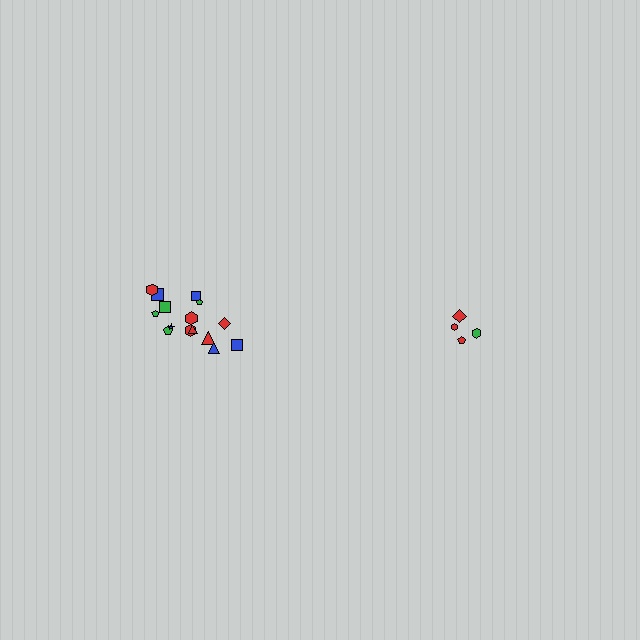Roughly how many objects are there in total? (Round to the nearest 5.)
Roughly 20 objects in total.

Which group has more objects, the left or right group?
The left group.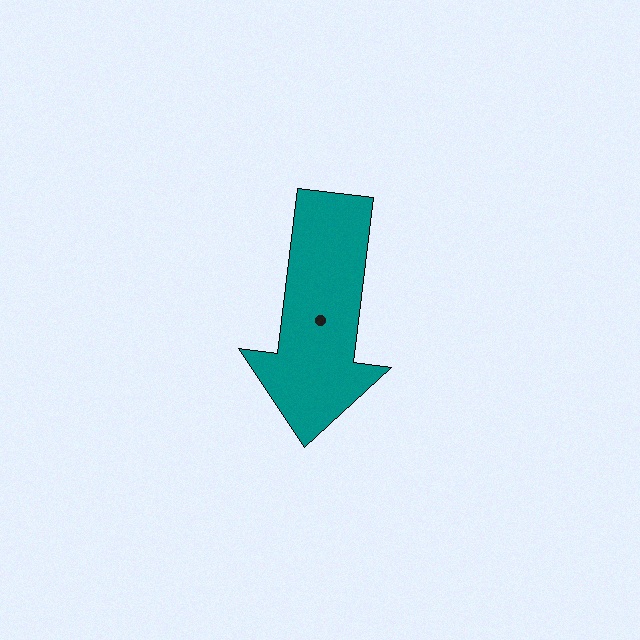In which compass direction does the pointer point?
South.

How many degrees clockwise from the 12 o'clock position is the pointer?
Approximately 187 degrees.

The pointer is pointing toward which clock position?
Roughly 6 o'clock.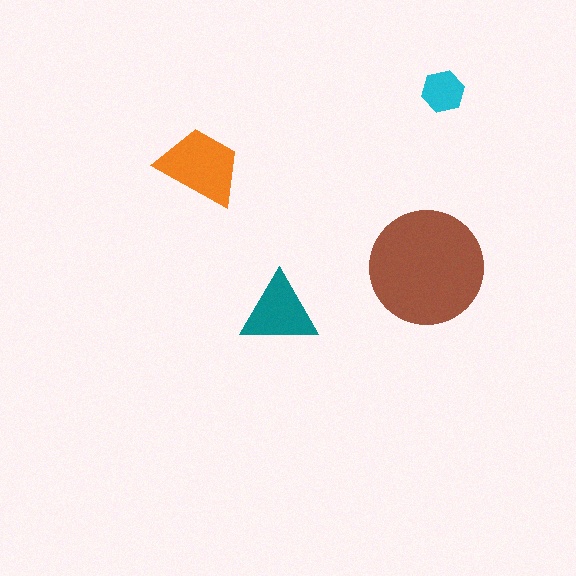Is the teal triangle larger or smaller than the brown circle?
Smaller.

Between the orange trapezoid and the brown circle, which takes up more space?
The brown circle.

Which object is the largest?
The brown circle.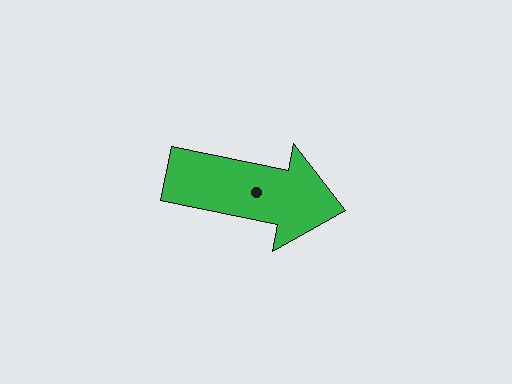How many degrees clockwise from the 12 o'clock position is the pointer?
Approximately 101 degrees.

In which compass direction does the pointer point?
East.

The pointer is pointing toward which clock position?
Roughly 3 o'clock.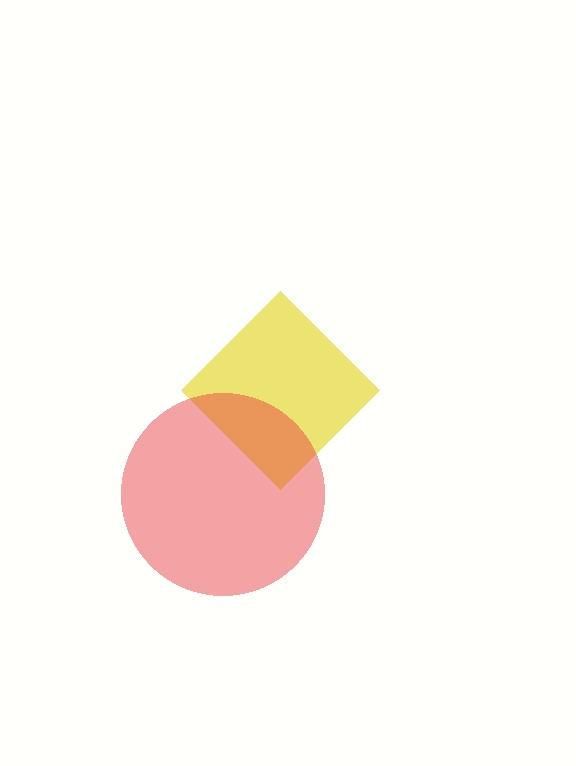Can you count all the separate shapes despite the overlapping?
Yes, there are 2 separate shapes.